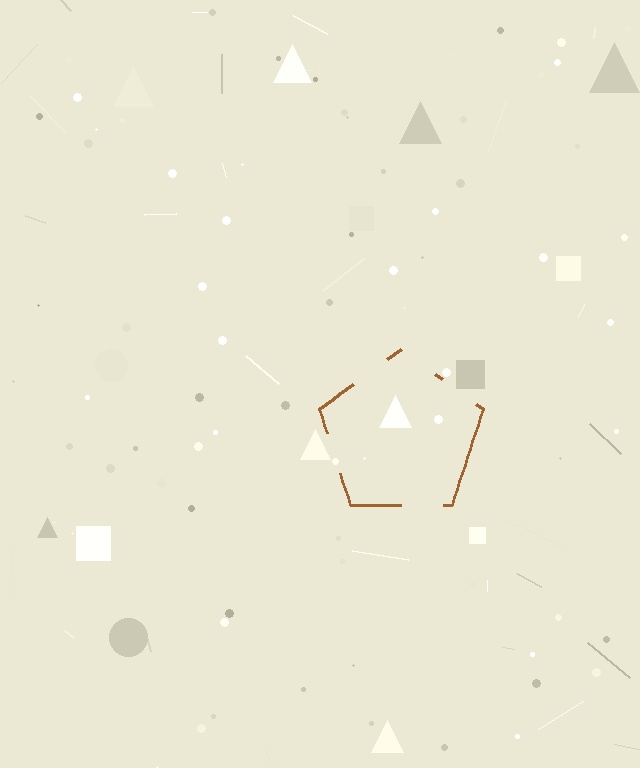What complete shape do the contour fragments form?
The contour fragments form a pentagon.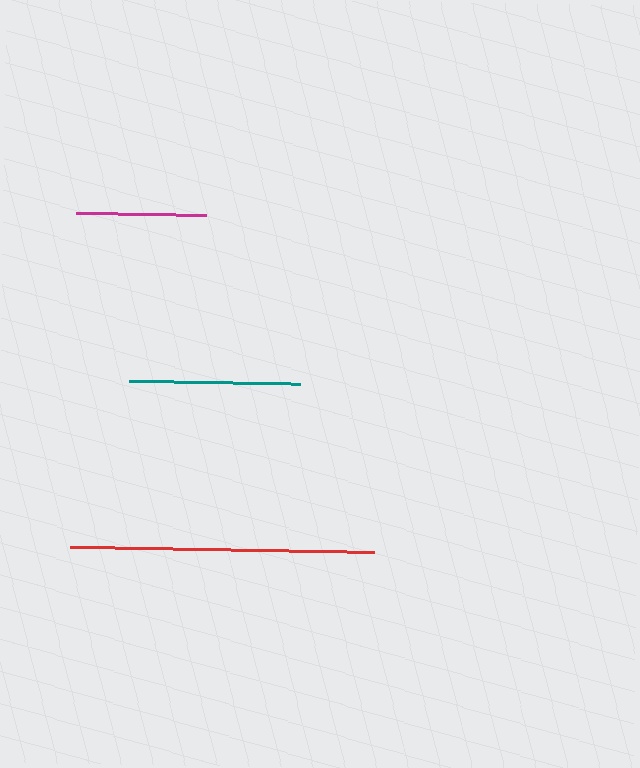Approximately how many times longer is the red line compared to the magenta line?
The red line is approximately 2.3 times the length of the magenta line.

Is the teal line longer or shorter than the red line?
The red line is longer than the teal line.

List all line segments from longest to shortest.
From longest to shortest: red, teal, magenta.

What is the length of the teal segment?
The teal segment is approximately 171 pixels long.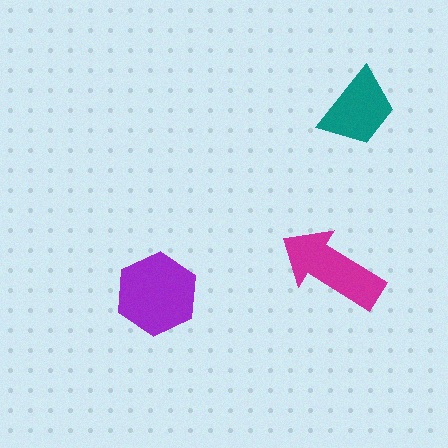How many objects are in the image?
There are 3 objects in the image.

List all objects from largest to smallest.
The purple hexagon, the magenta arrow, the teal trapezoid.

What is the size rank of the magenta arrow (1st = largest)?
2nd.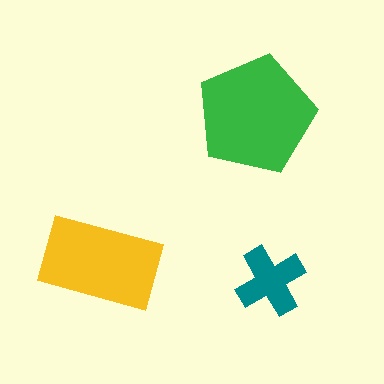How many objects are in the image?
There are 3 objects in the image.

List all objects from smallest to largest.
The teal cross, the yellow rectangle, the green pentagon.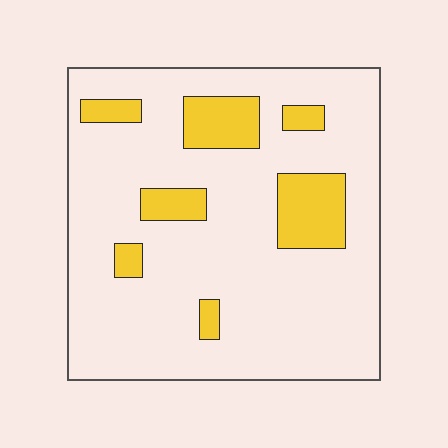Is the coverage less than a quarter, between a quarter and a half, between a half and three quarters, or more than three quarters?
Less than a quarter.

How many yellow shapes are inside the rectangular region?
7.